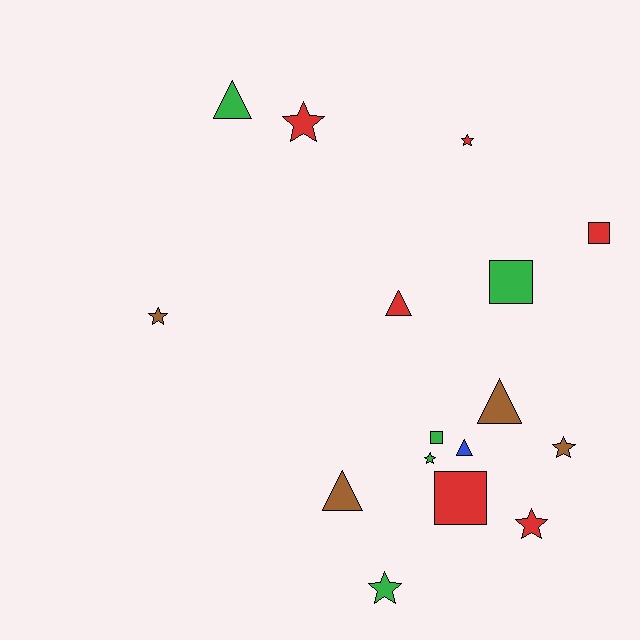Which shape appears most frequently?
Star, with 7 objects.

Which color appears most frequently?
Red, with 6 objects.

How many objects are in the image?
There are 16 objects.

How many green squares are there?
There are 2 green squares.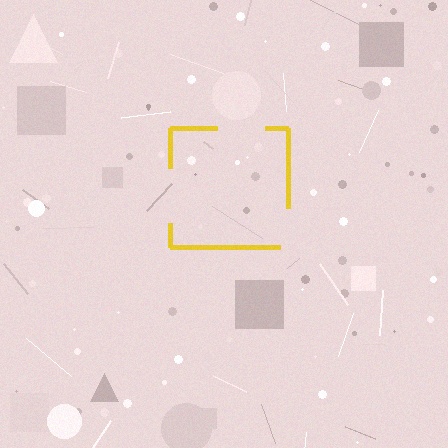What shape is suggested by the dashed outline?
The dashed outline suggests a square.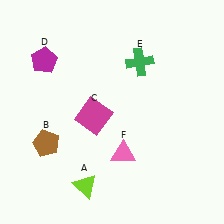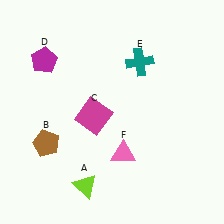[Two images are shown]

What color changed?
The cross (E) changed from green in Image 1 to teal in Image 2.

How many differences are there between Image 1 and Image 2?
There is 1 difference between the two images.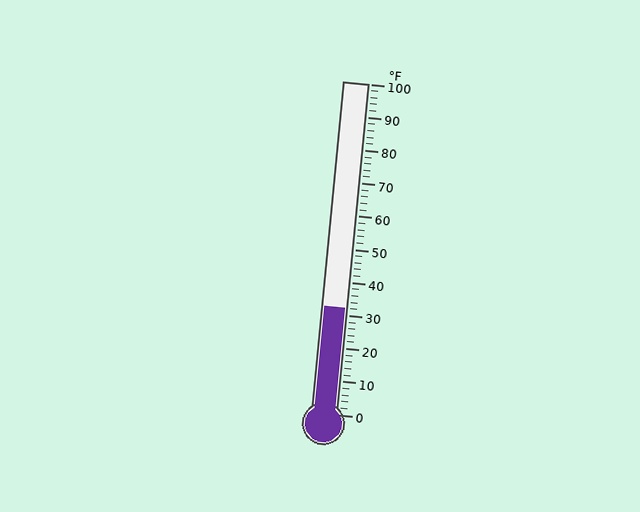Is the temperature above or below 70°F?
The temperature is below 70°F.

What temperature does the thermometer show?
The thermometer shows approximately 32°F.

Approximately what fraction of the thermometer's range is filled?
The thermometer is filled to approximately 30% of its range.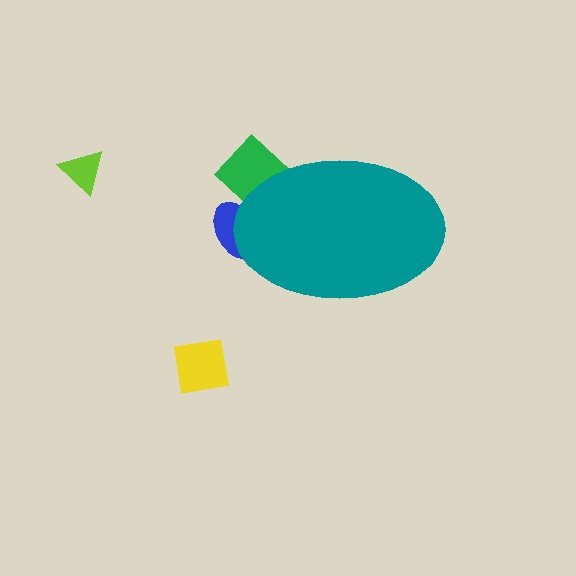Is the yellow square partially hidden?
No, the yellow square is fully visible.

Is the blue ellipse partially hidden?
Yes, the blue ellipse is partially hidden behind the teal ellipse.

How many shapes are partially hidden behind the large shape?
2 shapes are partially hidden.